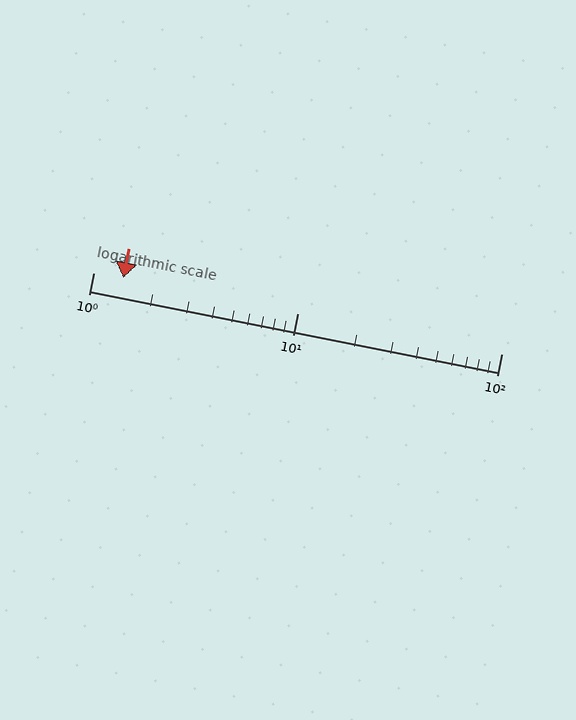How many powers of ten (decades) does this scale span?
The scale spans 2 decades, from 1 to 100.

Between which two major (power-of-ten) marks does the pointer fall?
The pointer is between 1 and 10.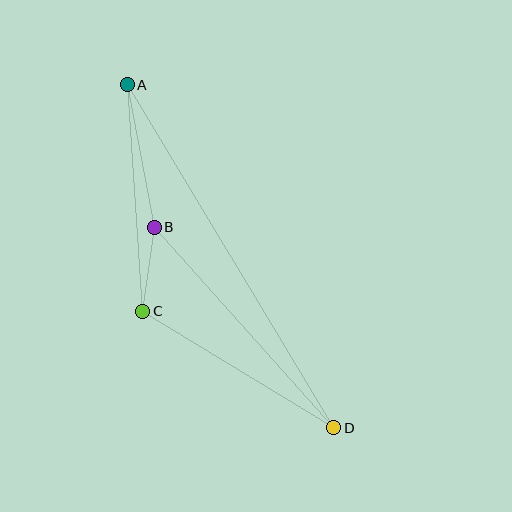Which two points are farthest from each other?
Points A and D are farthest from each other.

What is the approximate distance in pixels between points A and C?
The distance between A and C is approximately 227 pixels.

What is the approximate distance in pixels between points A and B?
The distance between A and B is approximately 145 pixels.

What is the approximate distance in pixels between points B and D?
The distance between B and D is approximately 269 pixels.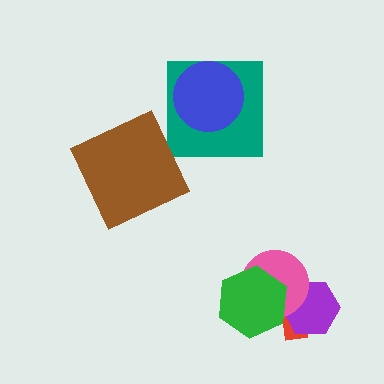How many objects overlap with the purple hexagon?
3 objects overlap with the purple hexagon.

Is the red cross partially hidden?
Yes, it is partially covered by another shape.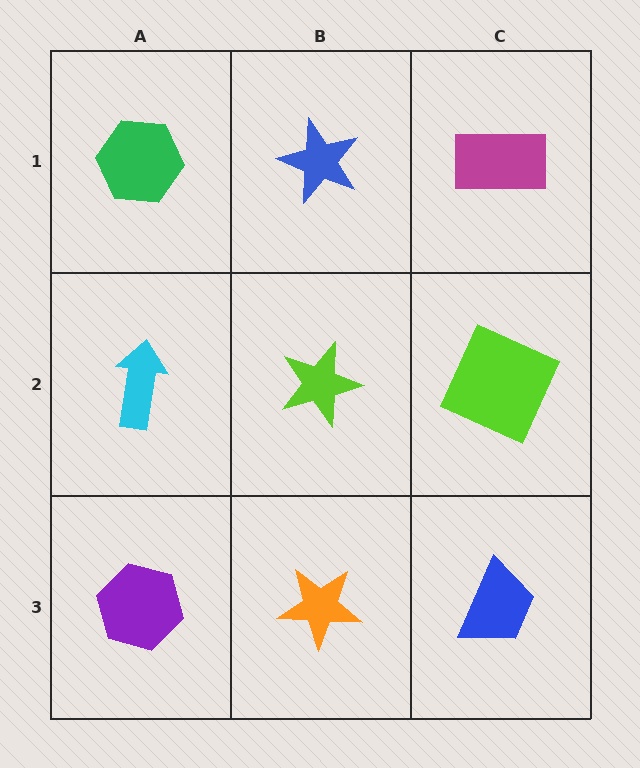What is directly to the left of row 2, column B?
A cyan arrow.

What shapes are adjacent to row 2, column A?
A green hexagon (row 1, column A), a purple hexagon (row 3, column A), a lime star (row 2, column B).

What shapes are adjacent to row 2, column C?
A magenta rectangle (row 1, column C), a blue trapezoid (row 3, column C), a lime star (row 2, column B).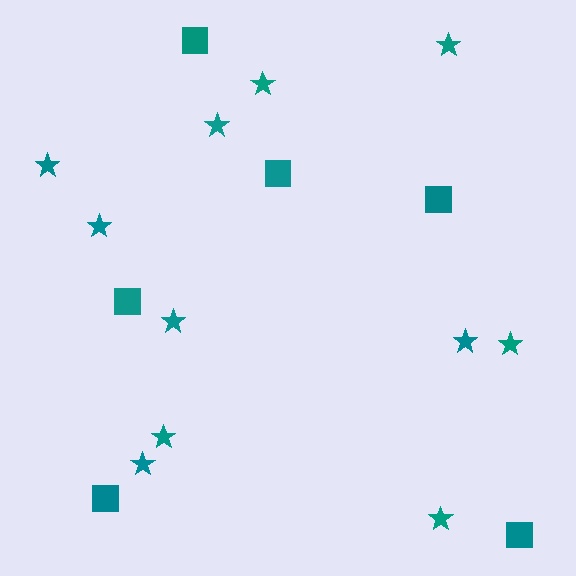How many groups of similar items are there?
There are 2 groups: one group of stars (11) and one group of squares (6).